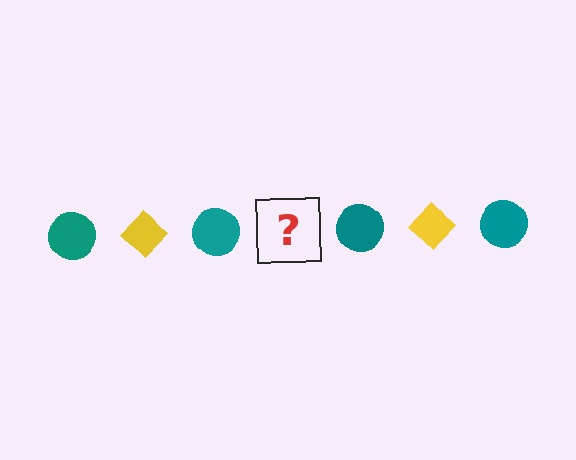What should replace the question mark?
The question mark should be replaced with a yellow diamond.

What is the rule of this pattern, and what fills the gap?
The rule is that the pattern alternates between teal circle and yellow diamond. The gap should be filled with a yellow diamond.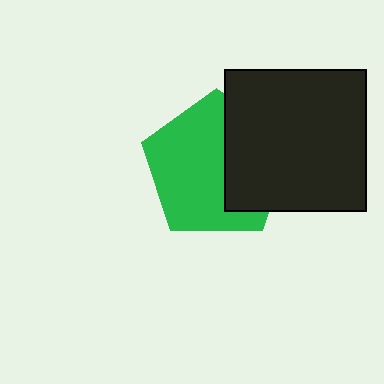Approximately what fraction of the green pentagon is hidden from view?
Roughly 38% of the green pentagon is hidden behind the black square.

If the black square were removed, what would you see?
You would see the complete green pentagon.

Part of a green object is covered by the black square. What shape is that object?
It is a pentagon.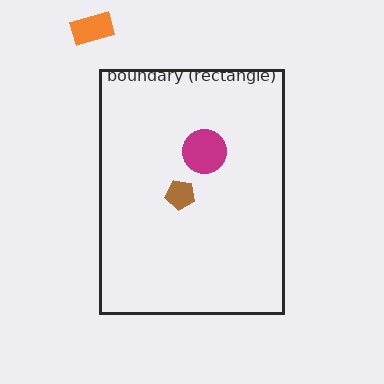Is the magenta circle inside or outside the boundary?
Inside.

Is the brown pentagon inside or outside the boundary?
Inside.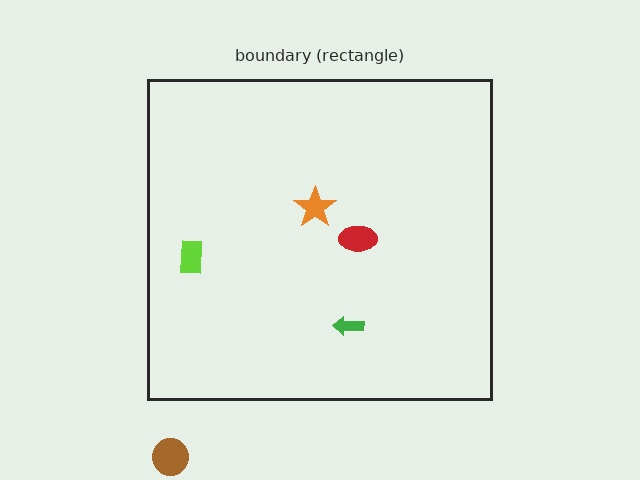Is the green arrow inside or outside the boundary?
Inside.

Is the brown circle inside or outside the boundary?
Outside.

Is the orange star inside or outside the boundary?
Inside.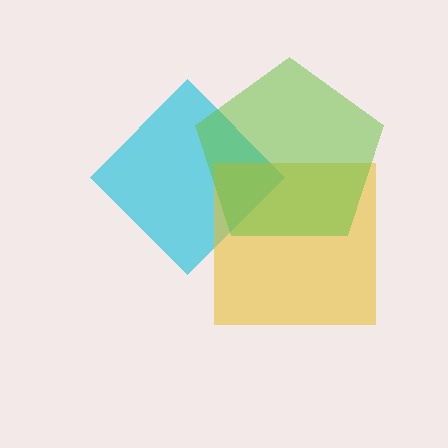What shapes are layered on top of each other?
The layered shapes are: a cyan diamond, a yellow square, a lime pentagon.